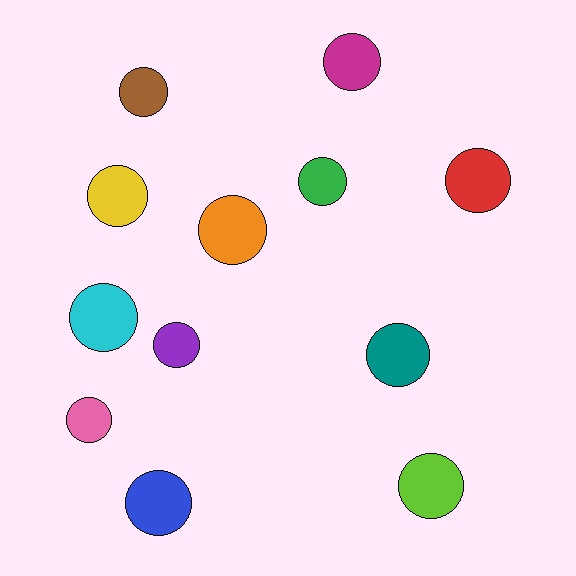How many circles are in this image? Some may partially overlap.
There are 12 circles.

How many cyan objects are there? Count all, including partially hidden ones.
There is 1 cyan object.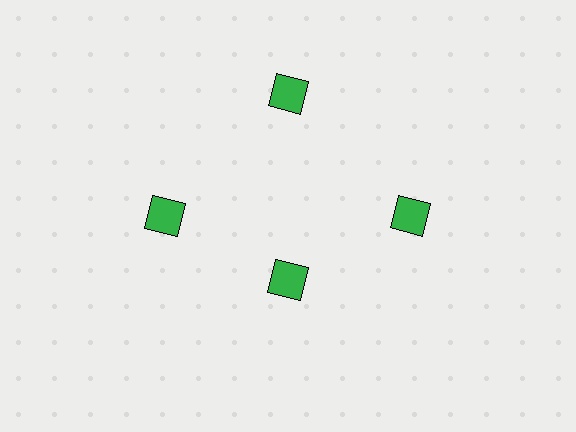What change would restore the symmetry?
The symmetry would be restored by moving it outward, back onto the ring so that all 4 diamonds sit at equal angles and equal distance from the center.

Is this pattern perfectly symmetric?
No. The 4 green diamonds are arranged in a ring, but one element near the 6 o'clock position is pulled inward toward the center, breaking the 4-fold rotational symmetry.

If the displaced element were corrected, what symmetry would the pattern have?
It would have 4-fold rotational symmetry — the pattern would map onto itself every 90 degrees.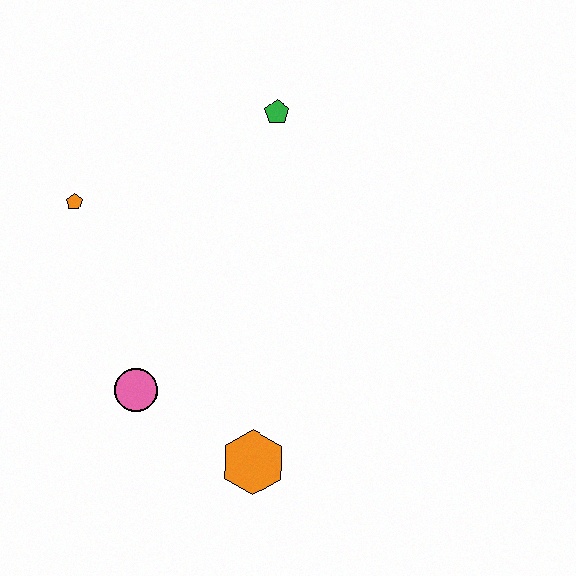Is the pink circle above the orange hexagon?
Yes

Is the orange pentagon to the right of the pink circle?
No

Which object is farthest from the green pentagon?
The orange hexagon is farthest from the green pentagon.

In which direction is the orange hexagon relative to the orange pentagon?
The orange hexagon is below the orange pentagon.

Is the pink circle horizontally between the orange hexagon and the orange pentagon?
Yes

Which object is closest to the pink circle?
The orange hexagon is closest to the pink circle.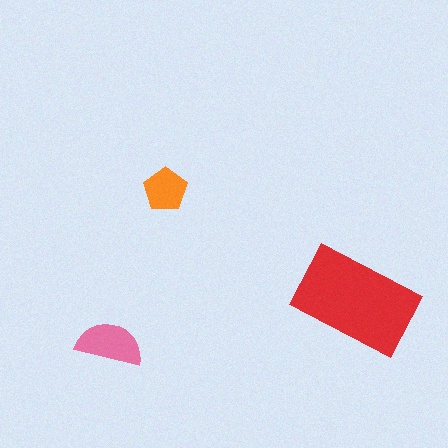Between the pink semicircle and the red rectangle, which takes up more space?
The red rectangle.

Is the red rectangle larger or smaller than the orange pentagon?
Larger.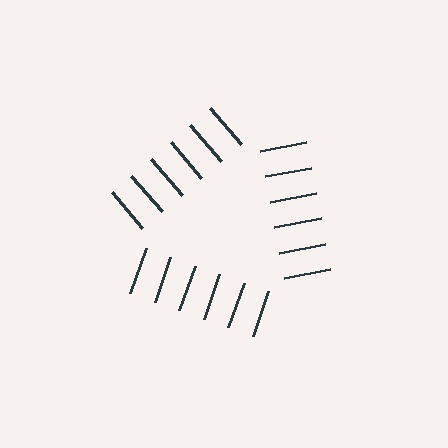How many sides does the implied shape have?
3 sides — the line-ends trace a triangle.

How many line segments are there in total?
18 — 6 along each of the 3 edges.